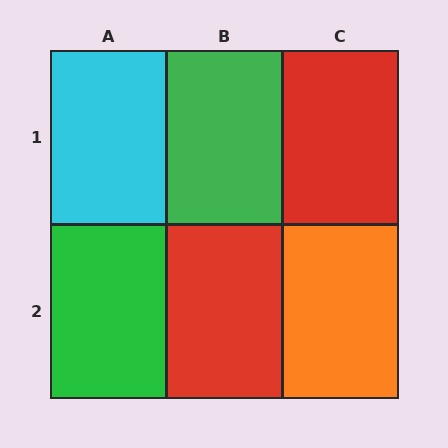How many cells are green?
2 cells are green.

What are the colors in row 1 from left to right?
Cyan, green, red.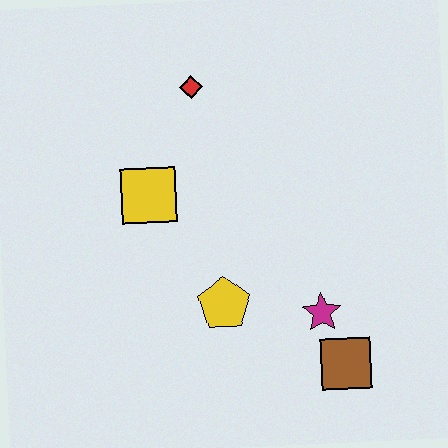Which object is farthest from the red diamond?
The brown square is farthest from the red diamond.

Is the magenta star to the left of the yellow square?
No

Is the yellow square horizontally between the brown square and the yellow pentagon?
No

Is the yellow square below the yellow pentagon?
No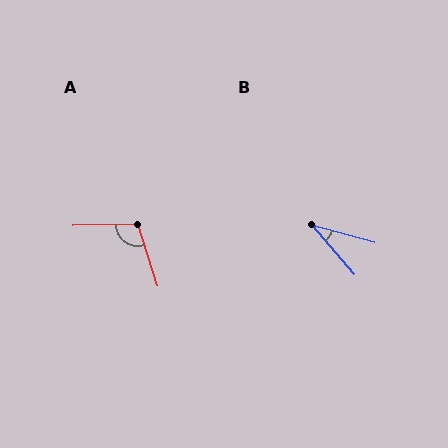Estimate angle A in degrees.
Approximately 106 degrees.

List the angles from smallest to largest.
B (34°), A (106°).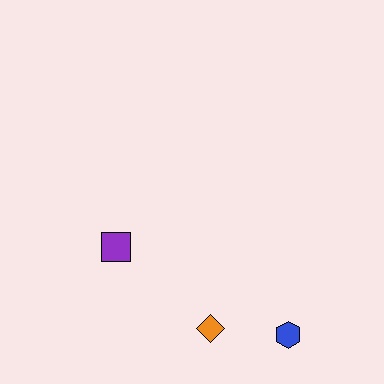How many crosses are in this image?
There are no crosses.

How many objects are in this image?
There are 3 objects.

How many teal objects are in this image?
There are no teal objects.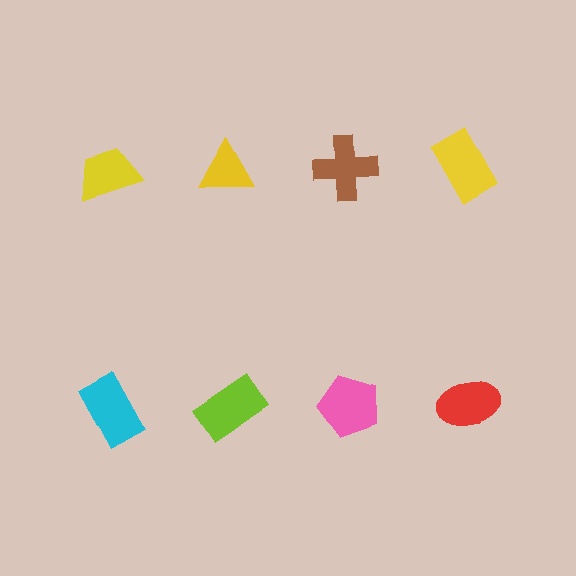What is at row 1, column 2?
A yellow triangle.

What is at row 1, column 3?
A brown cross.